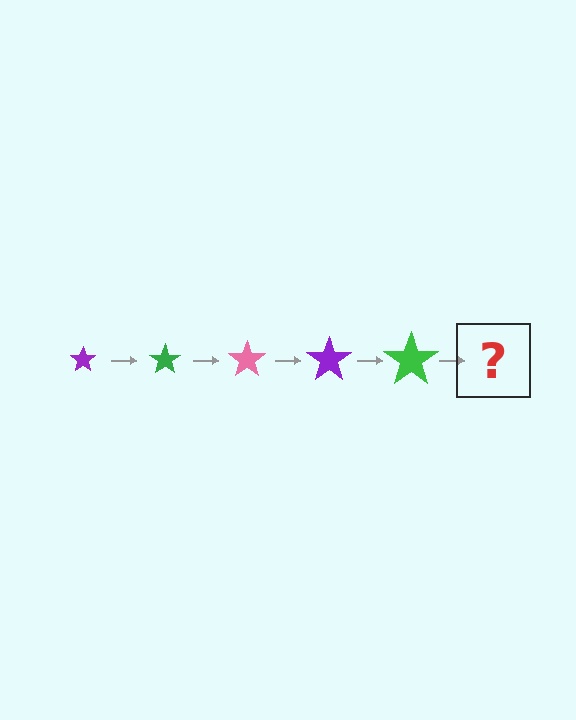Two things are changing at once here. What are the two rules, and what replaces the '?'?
The two rules are that the star grows larger each step and the color cycles through purple, green, and pink. The '?' should be a pink star, larger than the previous one.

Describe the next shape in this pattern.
It should be a pink star, larger than the previous one.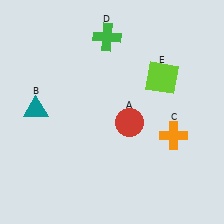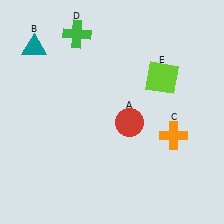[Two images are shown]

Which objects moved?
The objects that moved are: the teal triangle (B), the green cross (D).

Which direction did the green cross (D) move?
The green cross (D) moved left.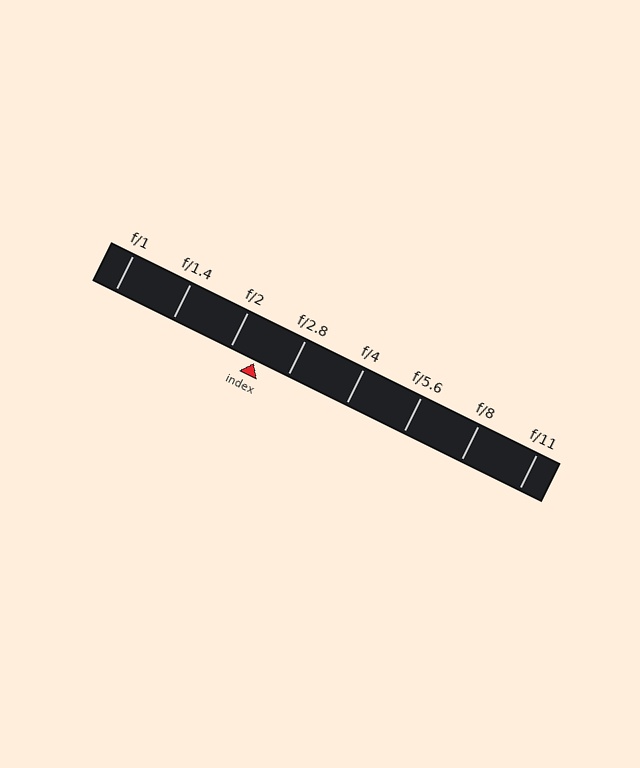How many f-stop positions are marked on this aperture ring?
There are 8 f-stop positions marked.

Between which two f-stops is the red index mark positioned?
The index mark is between f/2 and f/2.8.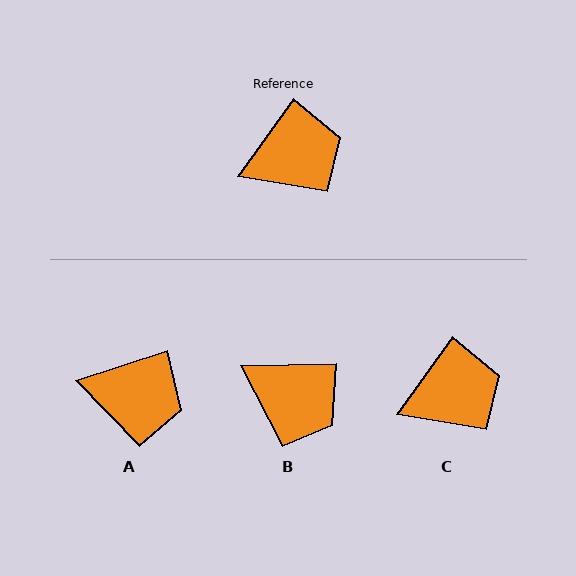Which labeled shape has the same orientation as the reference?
C.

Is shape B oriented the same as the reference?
No, it is off by about 53 degrees.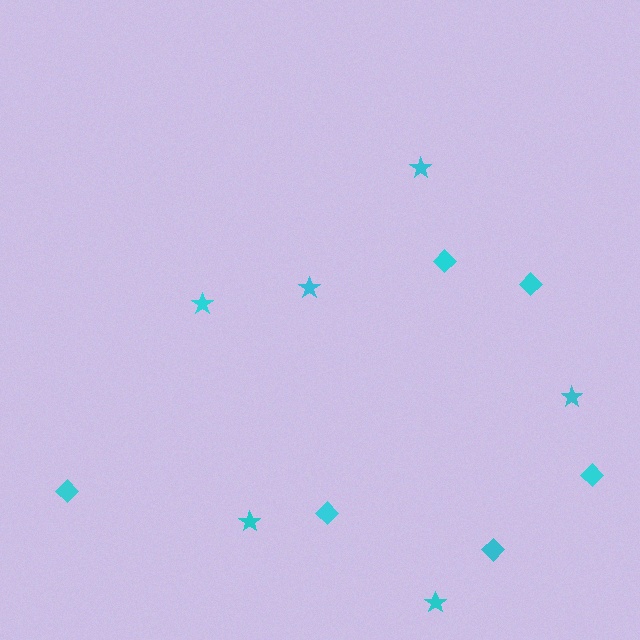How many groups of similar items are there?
There are 2 groups: one group of stars (6) and one group of diamonds (6).